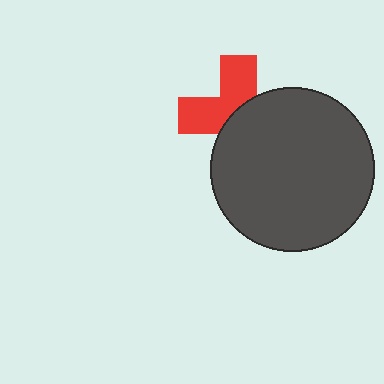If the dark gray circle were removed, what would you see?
You would see the complete red cross.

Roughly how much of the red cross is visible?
About half of it is visible (roughly 47%).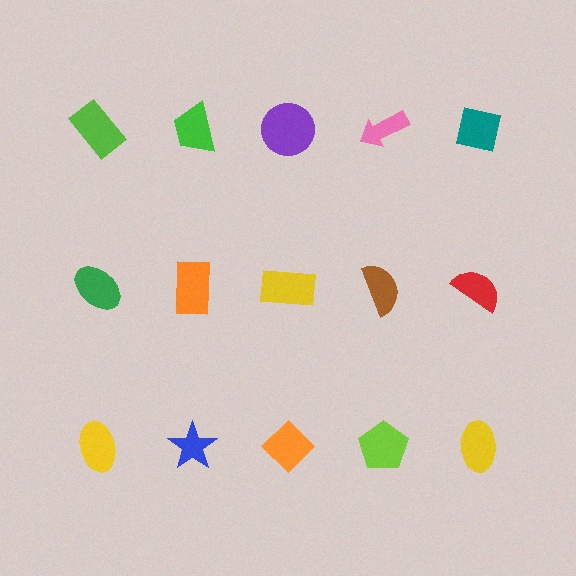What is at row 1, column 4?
A pink arrow.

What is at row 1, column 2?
A green trapezoid.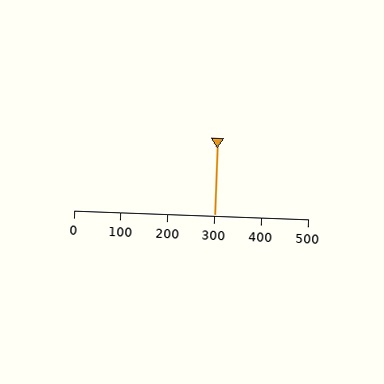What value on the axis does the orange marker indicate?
The marker indicates approximately 300.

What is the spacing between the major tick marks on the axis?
The major ticks are spaced 100 apart.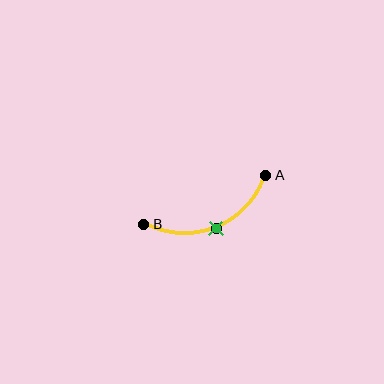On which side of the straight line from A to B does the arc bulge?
The arc bulges below the straight line connecting A and B.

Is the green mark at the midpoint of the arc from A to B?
Yes. The green mark lies on the arc at equal arc-length from both A and B — it is the arc midpoint.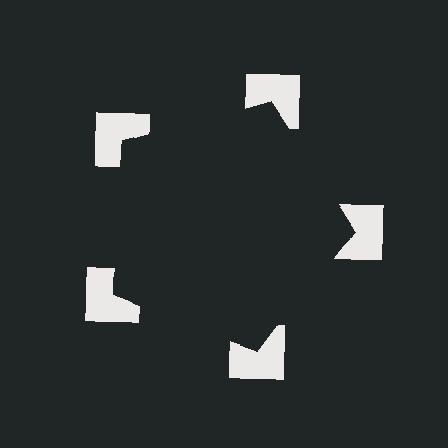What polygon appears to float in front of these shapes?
An illusory pentagon — its edges are inferred from the aligned wedge cuts in the notched squares, not physically drawn.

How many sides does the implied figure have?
5 sides.